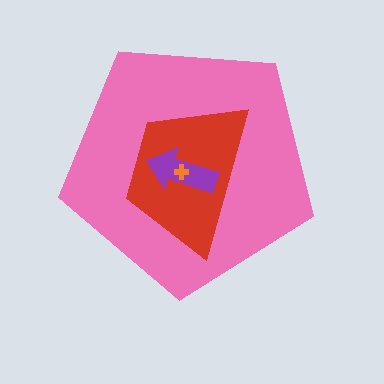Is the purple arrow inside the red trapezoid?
Yes.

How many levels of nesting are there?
4.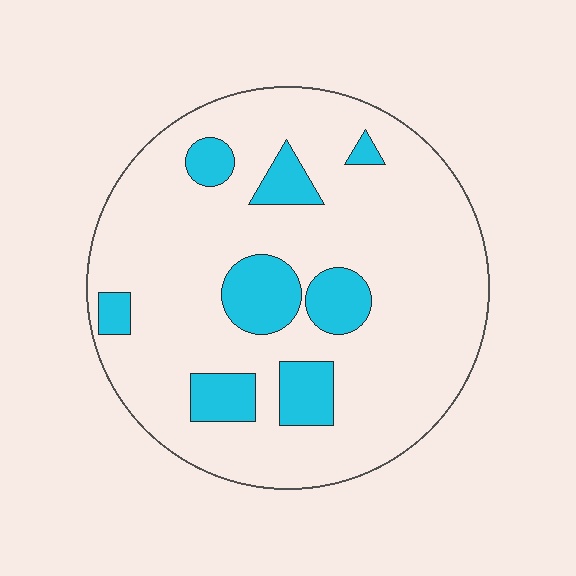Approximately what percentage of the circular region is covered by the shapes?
Approximately 15%.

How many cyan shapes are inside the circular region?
8.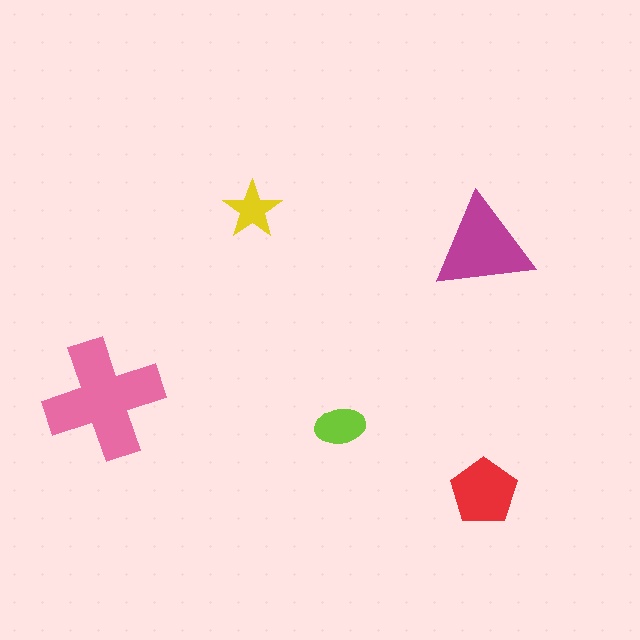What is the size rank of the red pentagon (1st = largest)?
3rd.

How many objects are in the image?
There are 5 objects in the image.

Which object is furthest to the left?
The pink cross is leftmost.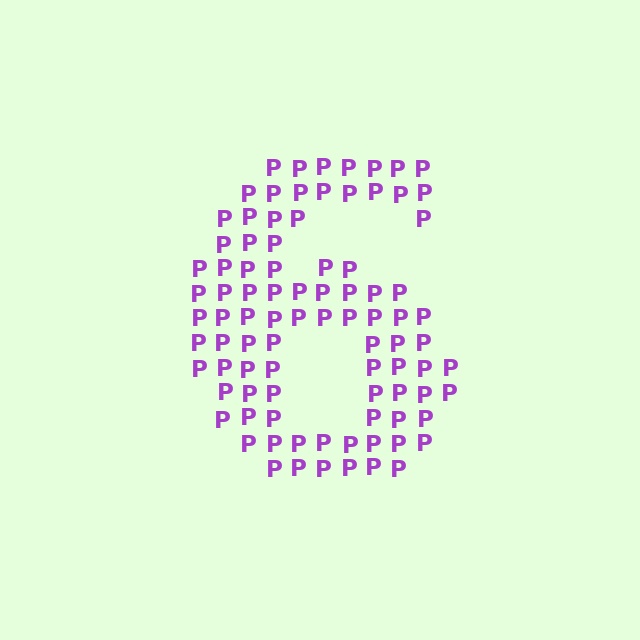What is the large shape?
The large shape is the digit 6.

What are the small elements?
The small elements are letter P's.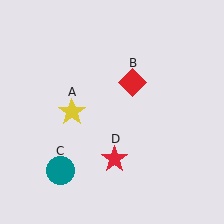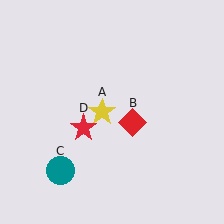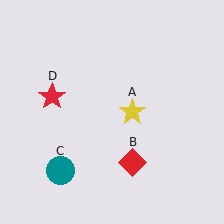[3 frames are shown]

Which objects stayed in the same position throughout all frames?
Teal circle (object C) remained stationary.